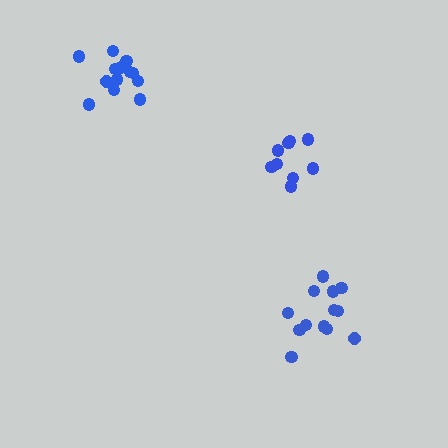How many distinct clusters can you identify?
There are 3 distinct clusters.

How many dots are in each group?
Group 1: 13 dots, Group 2: 13 dots, Group 3: 9 dots (35 total).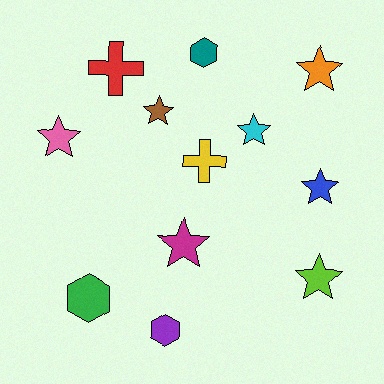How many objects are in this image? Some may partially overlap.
There are 12 objects.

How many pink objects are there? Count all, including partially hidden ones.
There is 1 pink object.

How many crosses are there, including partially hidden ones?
There are 2 crosses.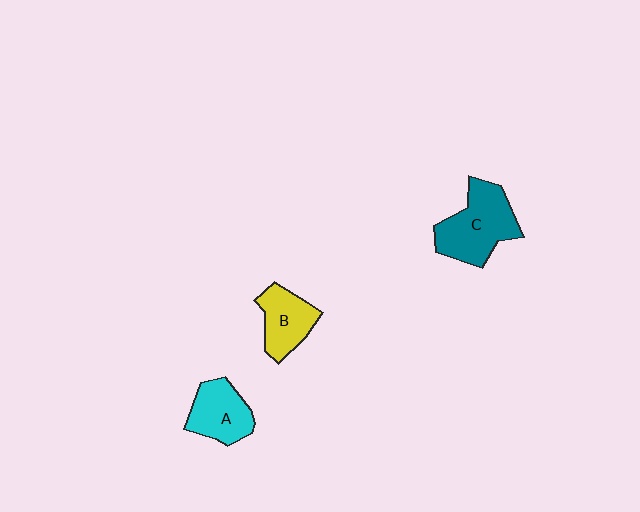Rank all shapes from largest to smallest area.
From largest to smallest: C (teal), A (cyan), B (yellow).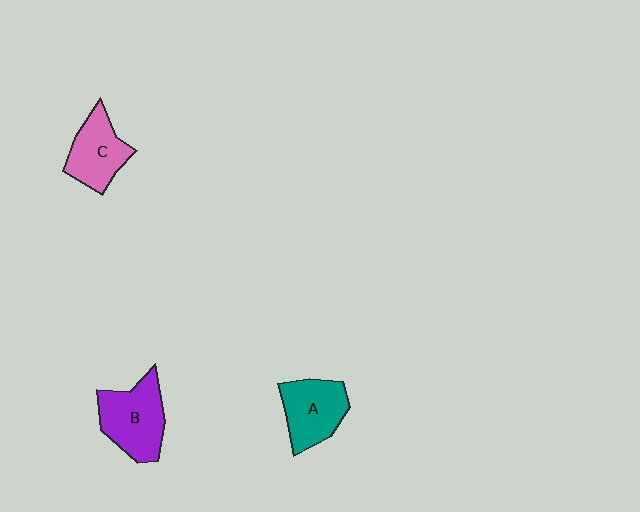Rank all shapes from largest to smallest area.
From largest to smallest: B (purple), A (teal), C (pink).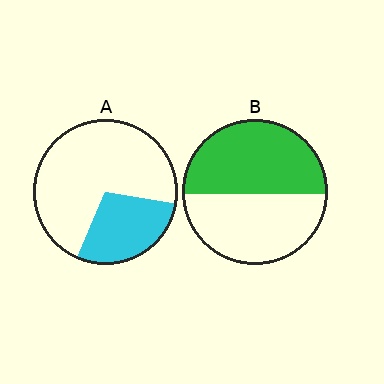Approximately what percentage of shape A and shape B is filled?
A is approximately 30% and B is approximately 50%.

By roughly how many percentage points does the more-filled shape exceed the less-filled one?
By roughly 25 percentage points (B over A).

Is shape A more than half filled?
No.